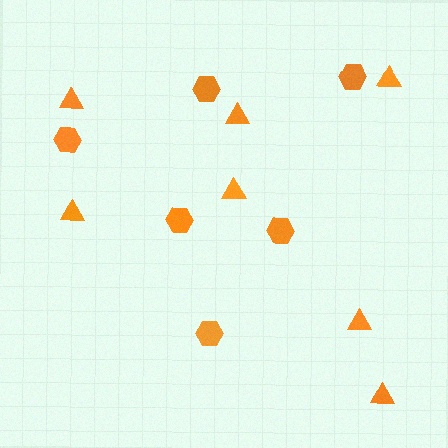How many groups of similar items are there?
There are 2 groups: one group of hexagons (6) and one group of triangles (7).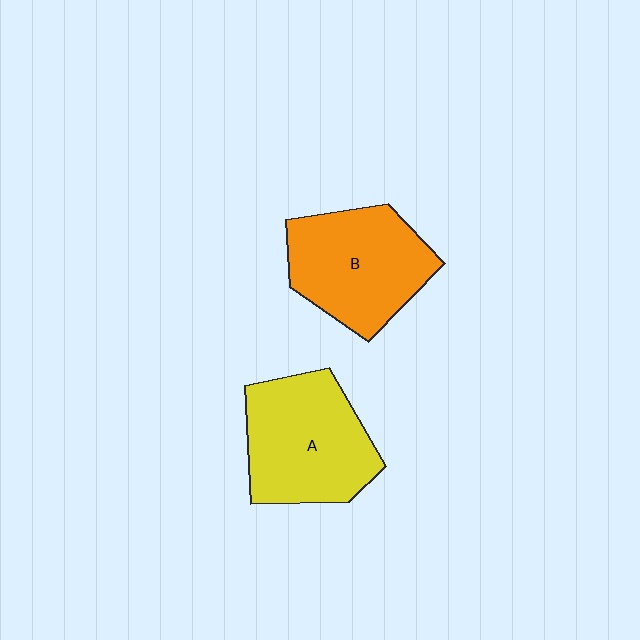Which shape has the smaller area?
Shape B (orange).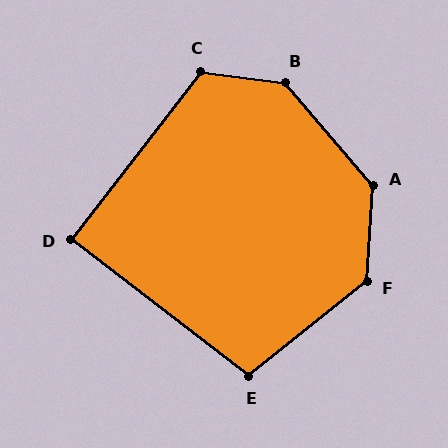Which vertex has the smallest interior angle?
D, at approximately 90 degrees.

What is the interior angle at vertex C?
Approximately 120 degrees (obtuse).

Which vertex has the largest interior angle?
B, at approximately 138 degrees.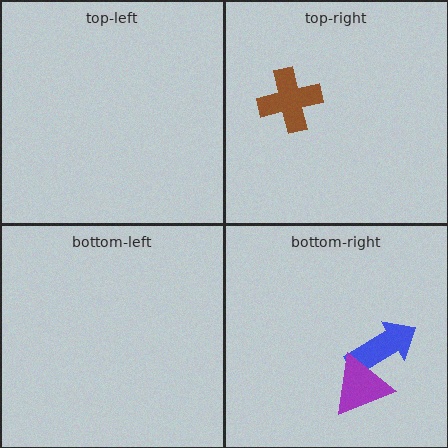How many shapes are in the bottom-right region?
2.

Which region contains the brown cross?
The top-right region.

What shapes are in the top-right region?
The brown cross.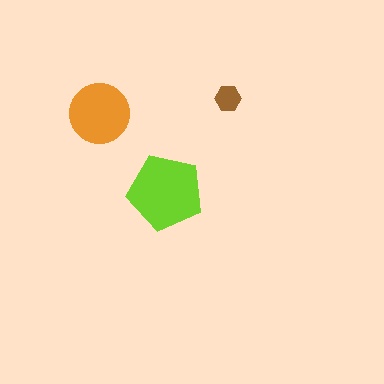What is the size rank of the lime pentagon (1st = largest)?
1st.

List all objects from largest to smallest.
The lime pentagon, the orange circle, the brown hexagon.